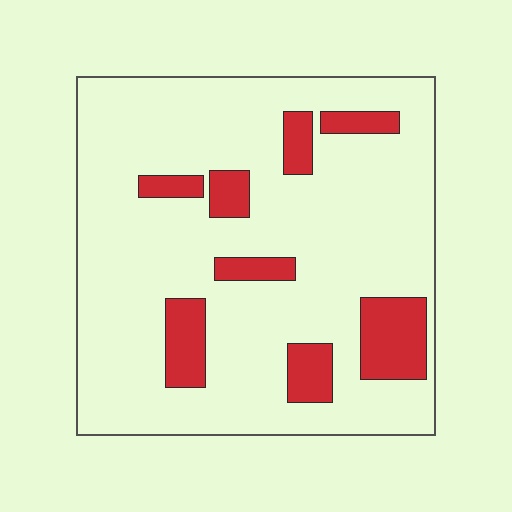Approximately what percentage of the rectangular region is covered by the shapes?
Approximately 15%.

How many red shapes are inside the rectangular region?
8.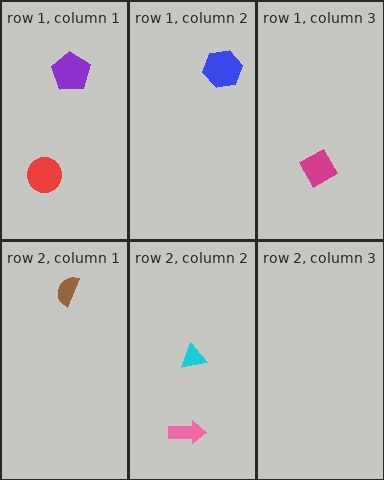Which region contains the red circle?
The row 1, column 1 region.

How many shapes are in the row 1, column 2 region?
1.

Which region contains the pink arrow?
The row 2, column 2 region.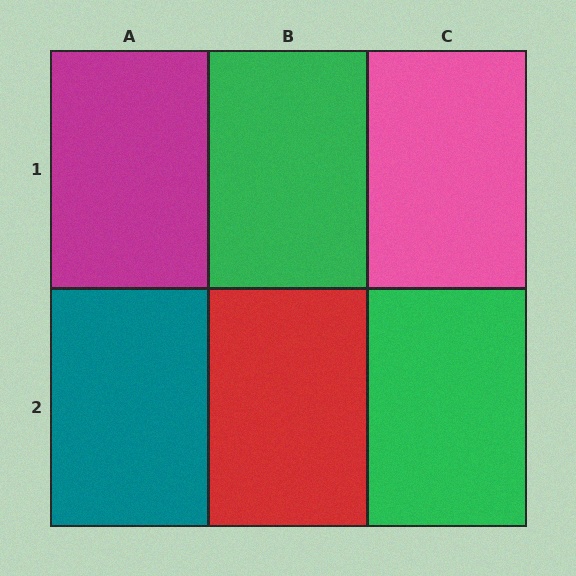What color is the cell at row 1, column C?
Pink.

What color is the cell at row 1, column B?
Green.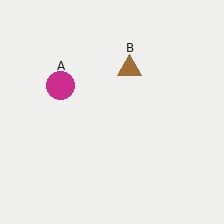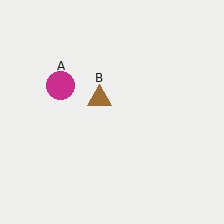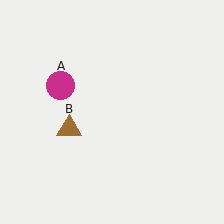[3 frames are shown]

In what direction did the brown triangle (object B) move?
The brown triangle (object B) moved down and to the left.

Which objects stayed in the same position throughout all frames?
Magenta circle (object A) remained stationary.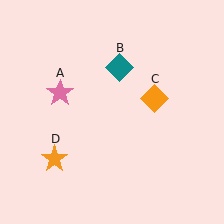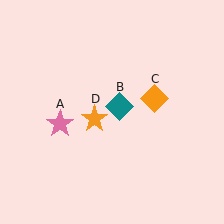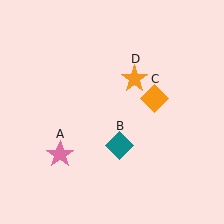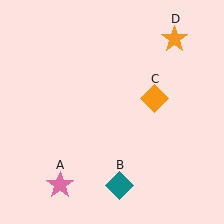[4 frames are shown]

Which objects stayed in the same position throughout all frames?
Orange diamond (object C) remained stationary.